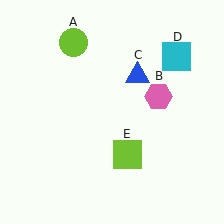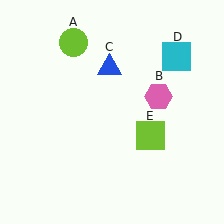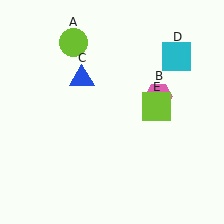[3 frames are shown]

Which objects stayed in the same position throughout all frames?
Lime circle (object A) and pink hexagon (object B) and cyan square (object D) remained stationary.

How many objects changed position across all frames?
2 objects changed position: blue triangle (object C), lime square (object E).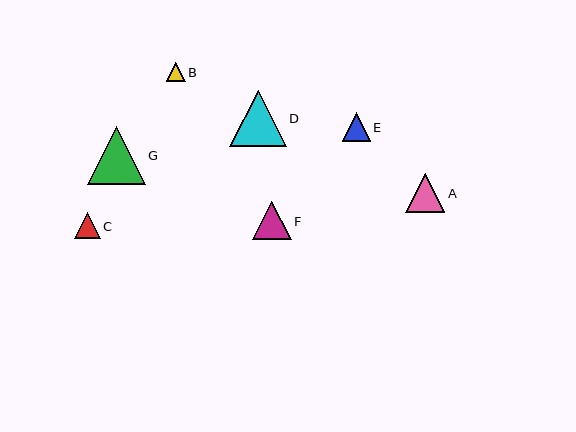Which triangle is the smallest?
Triangle B is the smallest with a size of approximately 19 pixels.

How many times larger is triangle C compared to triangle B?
Triangle C is approximately 1.3 times the size of triangle B.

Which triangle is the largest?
Triangle G is the largest with a size of approximately 58 pixels.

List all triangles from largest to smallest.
From largest to smallest: G, D, A, F, E, C, B.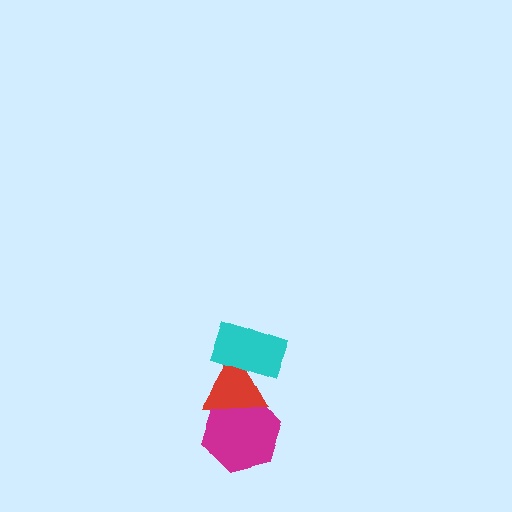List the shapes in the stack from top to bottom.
From top to bottom: the cyan rectangle, the red triangle, the magenta hexagon.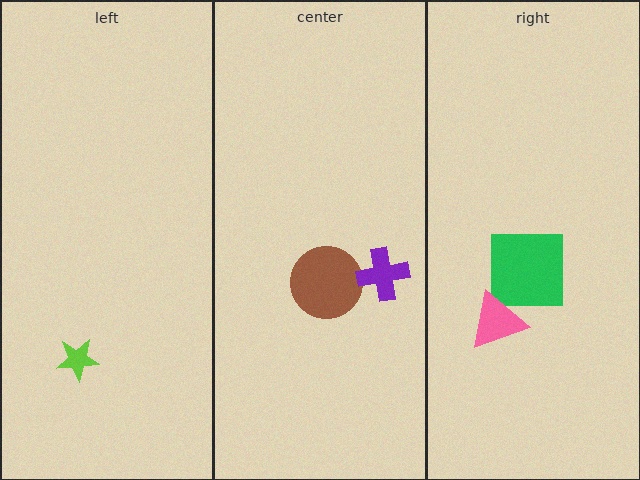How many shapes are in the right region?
2.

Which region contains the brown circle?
The center region.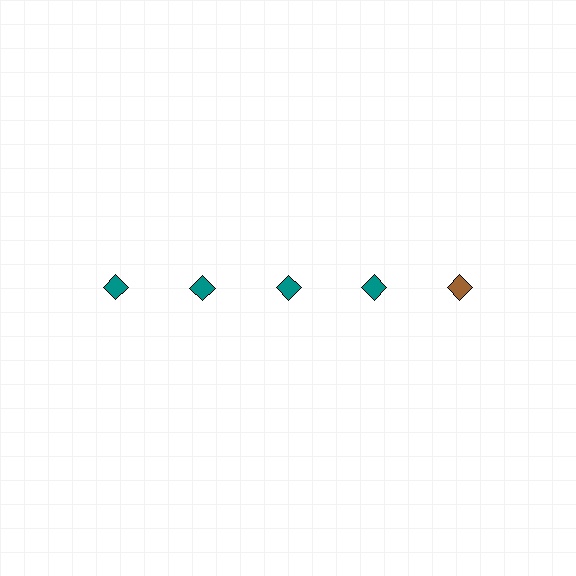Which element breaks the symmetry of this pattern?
The brown diamond in the top row, rightmost column breaks the symmetry. All other shapes are teal diamonds.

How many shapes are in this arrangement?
There are 5 shapes arranged in a grid pattern.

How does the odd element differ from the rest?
It has a different color: brown instead of teal.